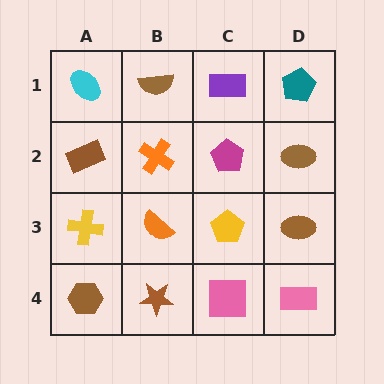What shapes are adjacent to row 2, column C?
A purple rectangle (row 1, column C), a yellow pentagon (row 3, column C), an orange cross (row 2, column B), a brown ellipse (row 2, column D).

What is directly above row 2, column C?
A purple rectangle.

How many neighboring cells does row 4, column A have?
2.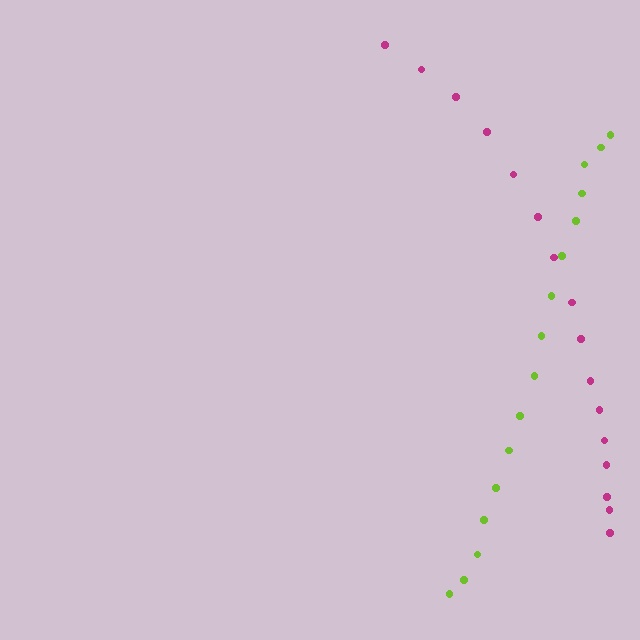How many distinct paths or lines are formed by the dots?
There are 2 distinct paths.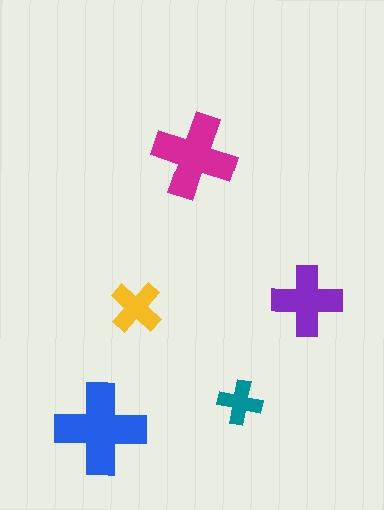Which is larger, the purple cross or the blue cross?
The blue one.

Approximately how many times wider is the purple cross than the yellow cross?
About 1.5 times wider.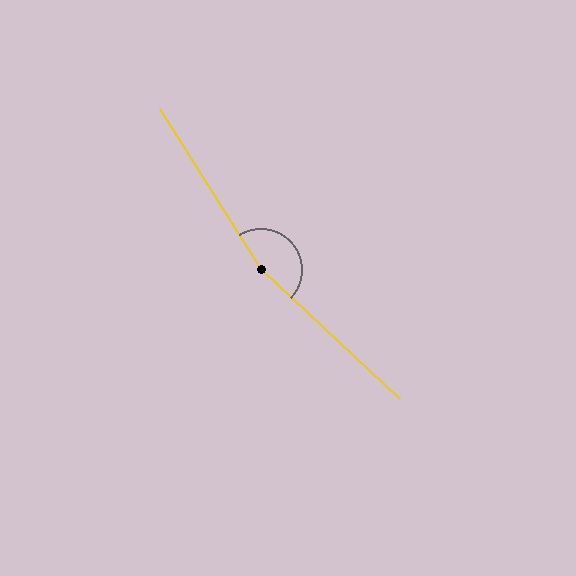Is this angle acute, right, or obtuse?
It is obtuse.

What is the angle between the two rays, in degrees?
Approximately 165 degrees.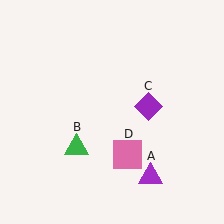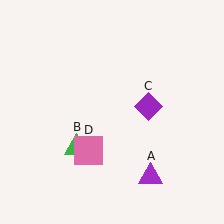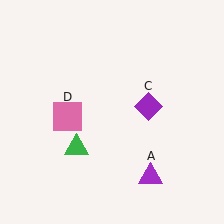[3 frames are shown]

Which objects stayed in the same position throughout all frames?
Purple triangle (object A) and green triangle (object B) and purple diamond (object C) remained stationary.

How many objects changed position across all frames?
1 object changed position: pink square (object D).